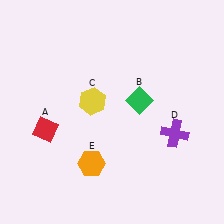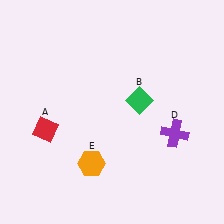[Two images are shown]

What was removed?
The yellow hexagon (C) was removed in Image 2.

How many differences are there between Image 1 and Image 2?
There is 1 difference between the two images.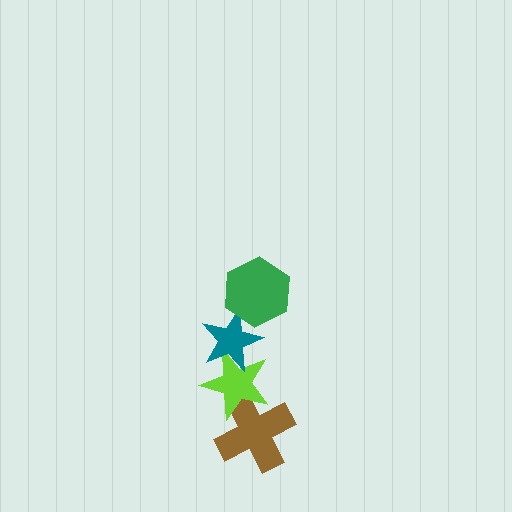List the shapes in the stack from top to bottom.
From top to bottom: the green hexagon, the teal star, the lime star, the brown cross.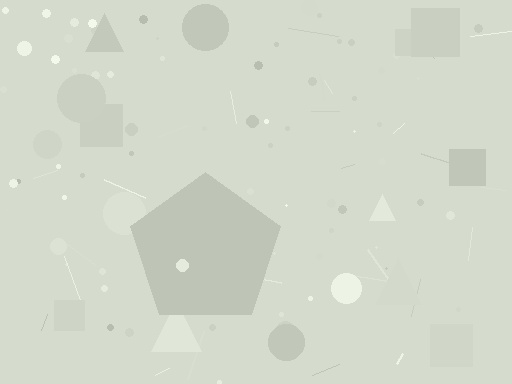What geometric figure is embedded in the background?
A pentagon is embedded in the background.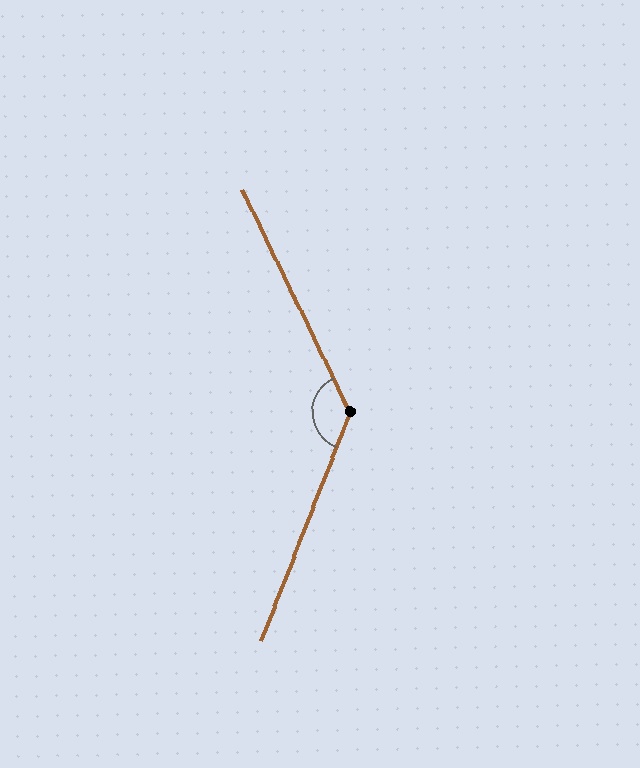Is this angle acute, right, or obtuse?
It is obtuse.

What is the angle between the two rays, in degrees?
Approximately 133 degrees.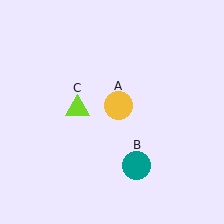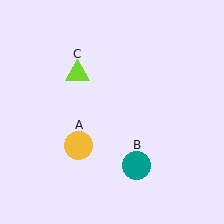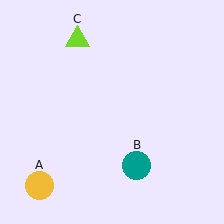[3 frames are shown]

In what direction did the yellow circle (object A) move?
The yellow circle (object A) moved down and to the left.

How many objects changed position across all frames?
2 objects changed position: yellow circle (object A), lime triangle (object C).